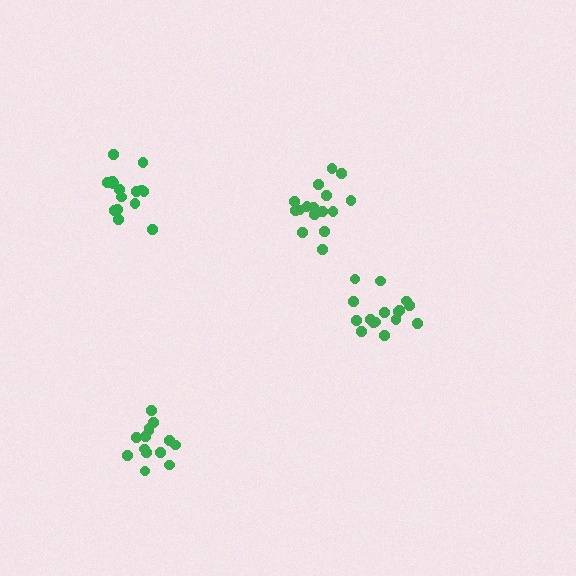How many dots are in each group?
Group 1: 14 dots, Group 2: 15 dots, Group 3: 16 dots, Group 4: 16 dots (61 total).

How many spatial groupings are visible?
There are 4 spatial groupings.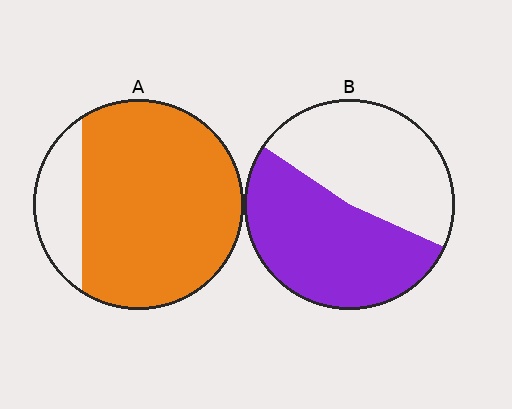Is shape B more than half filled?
Roughly half.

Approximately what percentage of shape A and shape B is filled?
A is approximately 80% and B is approximately 55%.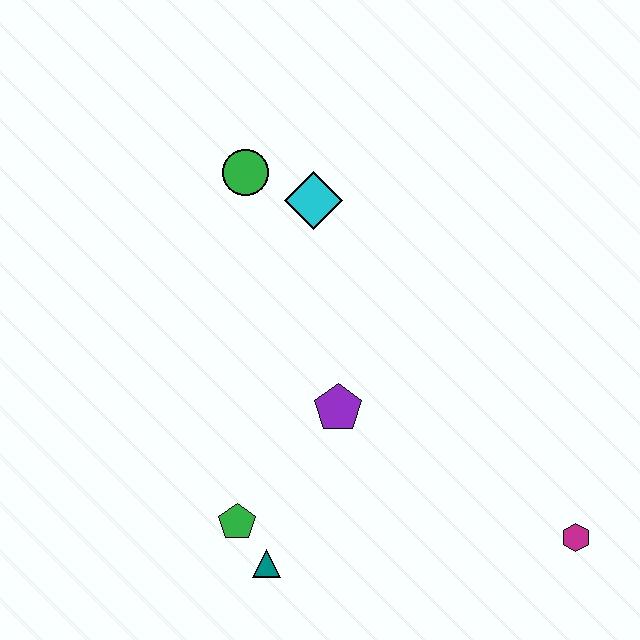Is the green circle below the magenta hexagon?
No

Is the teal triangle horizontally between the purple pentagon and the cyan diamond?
No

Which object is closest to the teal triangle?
The green pentagon is closest to the teal triangle.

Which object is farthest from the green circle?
The magenta hexagon is farthest from the green circle.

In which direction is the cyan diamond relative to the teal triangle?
The cyan diamond is above the teal triangle.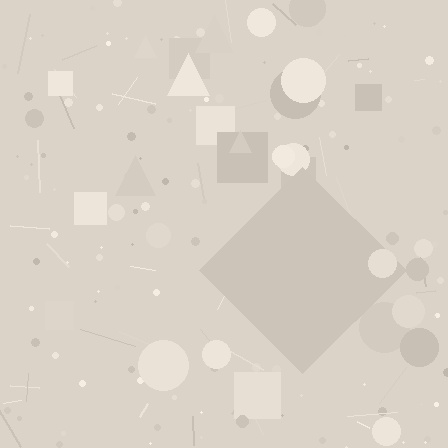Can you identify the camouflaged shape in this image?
The camouflaged shape is a diamond.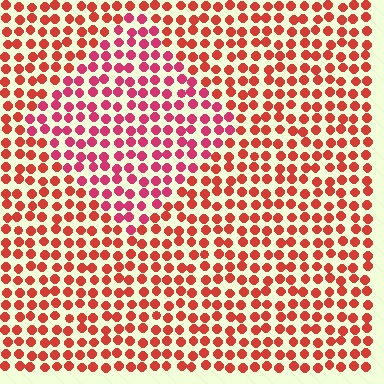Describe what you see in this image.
The image is filled with small red elements in a uniform arrangement. A diamond-shaped region is visible where the elements are tinted to a slightly different hue, forming a subtle color boundary.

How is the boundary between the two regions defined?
The boundary is defined purely by a slight shift in hue (about 26 degrees). Spacing, size, and orientation are identical on both sides.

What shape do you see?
I see a diamond.